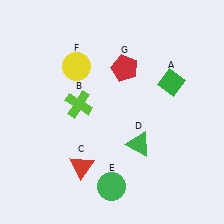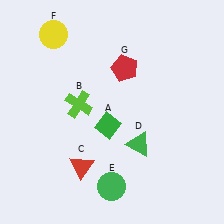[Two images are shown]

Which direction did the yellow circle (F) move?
The yellow circle (F) moved up.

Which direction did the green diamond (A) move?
The green diamond (A) moved left.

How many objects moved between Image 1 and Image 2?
2 objects moved between the two images.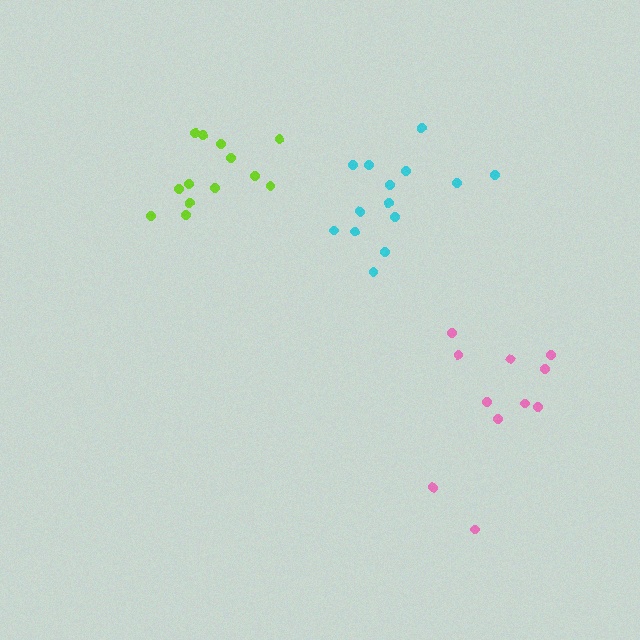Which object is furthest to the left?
The lime cluster is leftmost.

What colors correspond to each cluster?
The clusters are colored: cyan, lime, pink.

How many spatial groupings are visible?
There are 3 spatial groupings.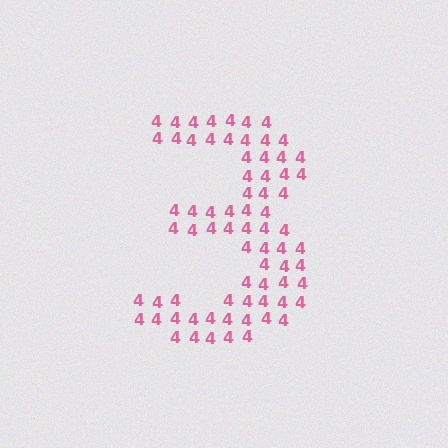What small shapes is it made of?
It is made of small digit 4's.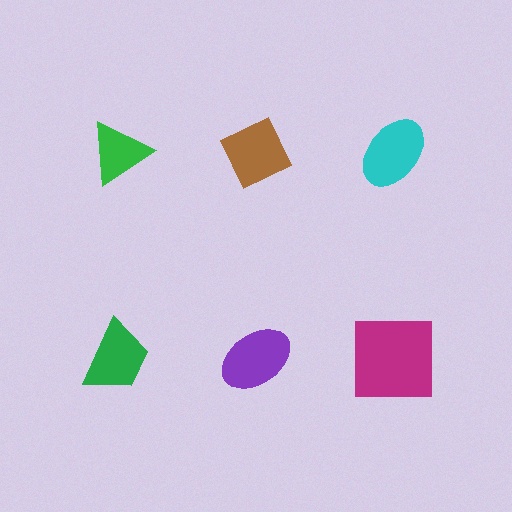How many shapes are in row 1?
3 shapes.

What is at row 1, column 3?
A cyan ellipse.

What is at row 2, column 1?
A green trapezoid.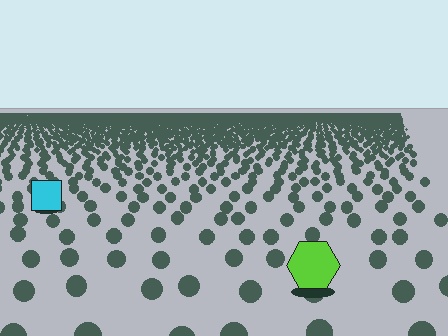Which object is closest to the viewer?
The lime hexagon is closest. The texture marks near it are larger and more spread out.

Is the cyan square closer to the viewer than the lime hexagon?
No. The lime hexagon is closer — you can tell from the texture gradient: the ground texture is coarser near it.